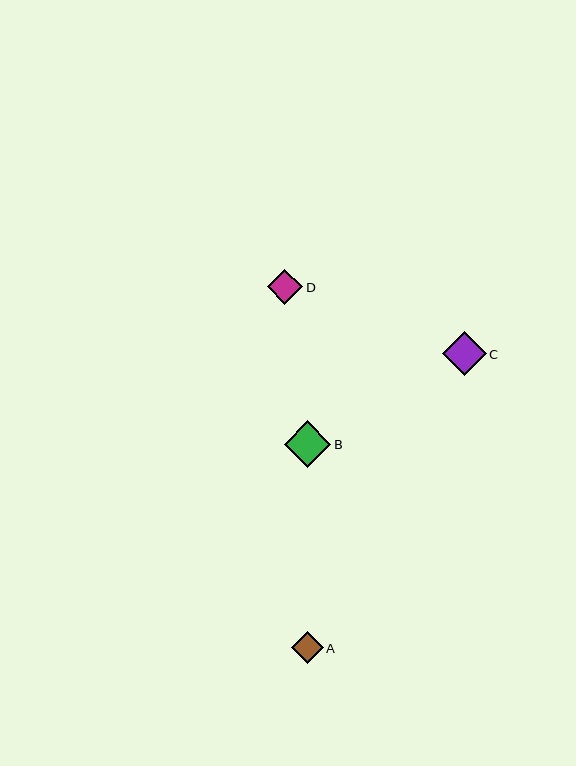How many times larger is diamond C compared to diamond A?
Diamond C is approximately 1.4 times the size of diamond A.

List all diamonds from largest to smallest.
From largest to smallest: B, C, D, A.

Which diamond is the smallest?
Diamond A is the smallest with a size of approximately 32 pixels.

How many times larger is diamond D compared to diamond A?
Diamond D is approximately 1.1 times the size of diamond A.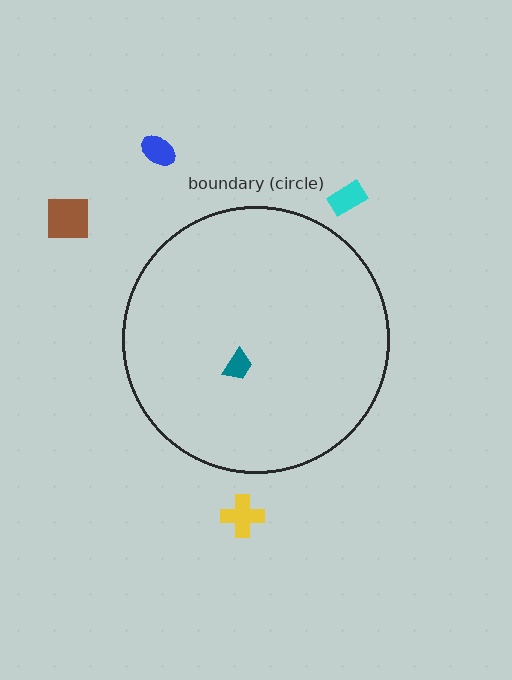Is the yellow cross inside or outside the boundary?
Outside.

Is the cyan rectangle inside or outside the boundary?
Outside.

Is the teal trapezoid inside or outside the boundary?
Inside.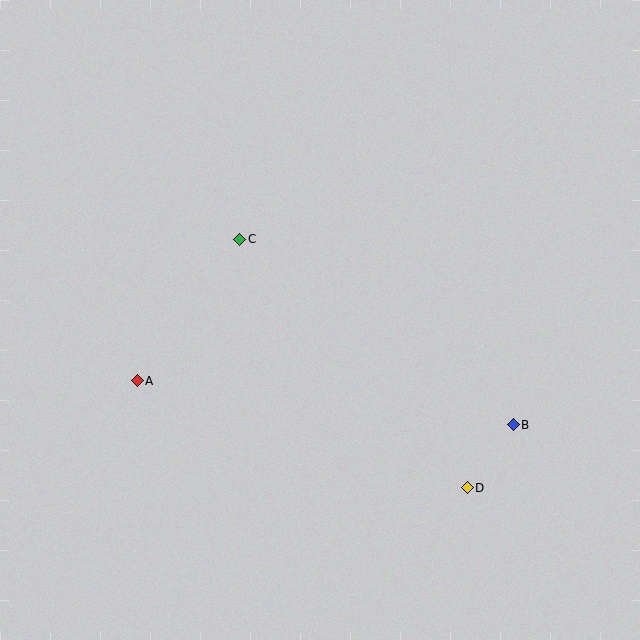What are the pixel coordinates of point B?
Point B is at (513, 425).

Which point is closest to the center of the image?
Point C at (240, 239) is closest to the center.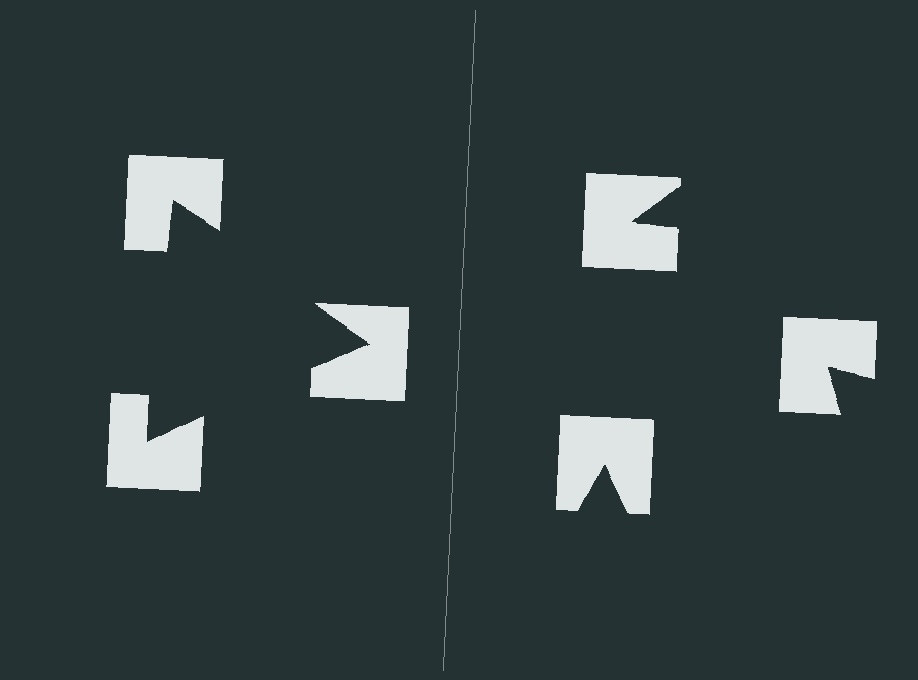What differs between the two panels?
The notched squares are positioned identically on both sides; only the wedge orientations differ. On the left they align to a triangle; on the right they are misaligned.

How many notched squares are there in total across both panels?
6 — 3 on each side.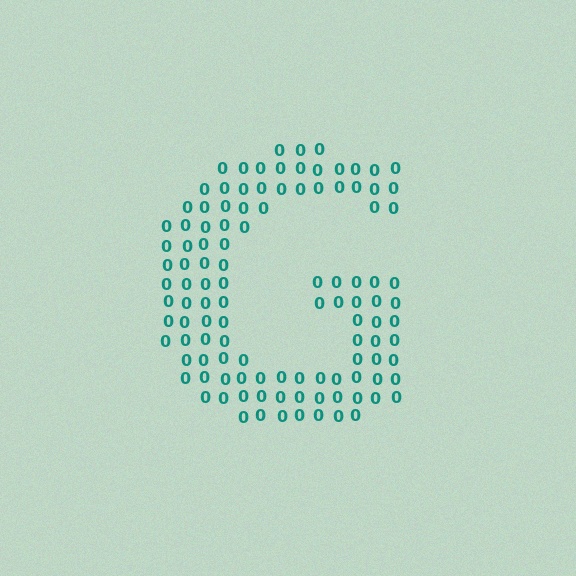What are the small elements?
The small elements are digit 0's.